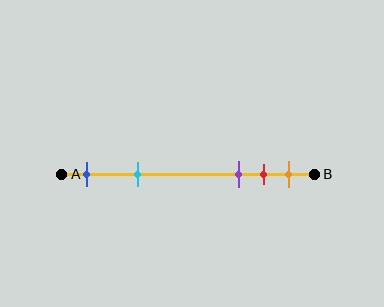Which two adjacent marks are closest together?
The red and orange marks are the closest adjacent pair.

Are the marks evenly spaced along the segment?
No, the marks are not evenly spaced.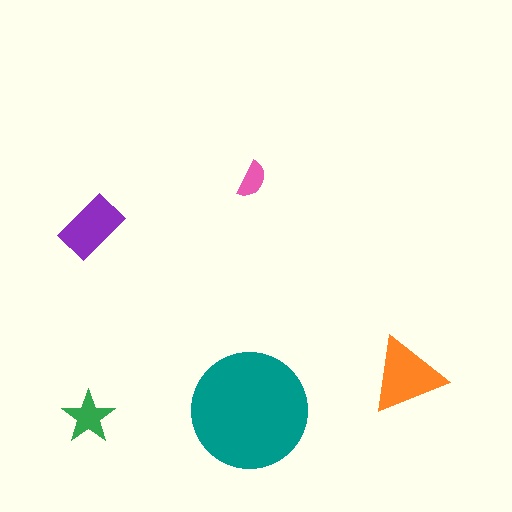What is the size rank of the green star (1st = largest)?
4th.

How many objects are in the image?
There are 5 objects in the image.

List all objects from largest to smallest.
The teal circle, the orange triangle, the purple rectangle, the green star, the pink semicircle.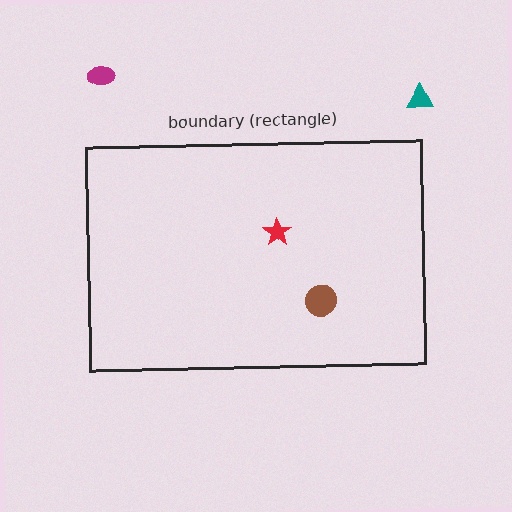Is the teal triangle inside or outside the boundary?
Outside.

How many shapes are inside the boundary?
2 inside, 2 outside.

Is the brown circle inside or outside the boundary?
Inside.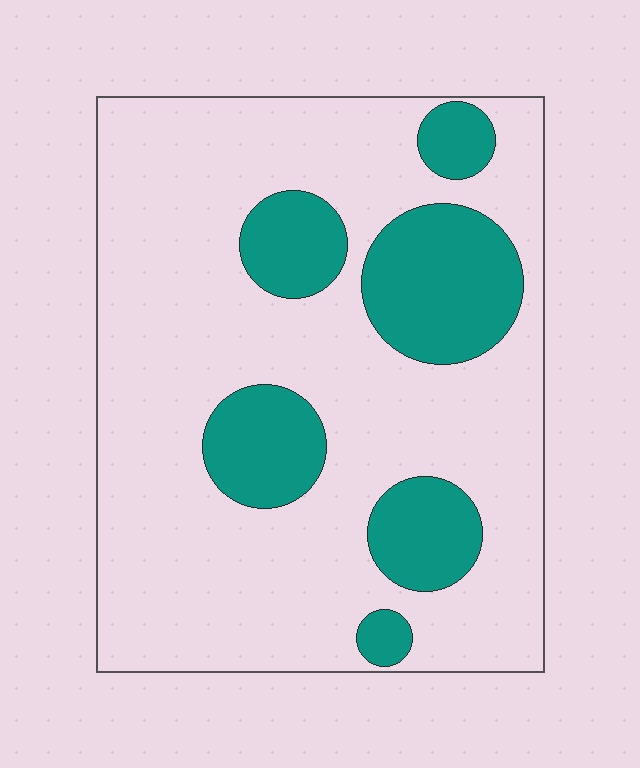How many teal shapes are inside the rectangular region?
6.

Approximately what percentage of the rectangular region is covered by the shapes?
Approximately 25%.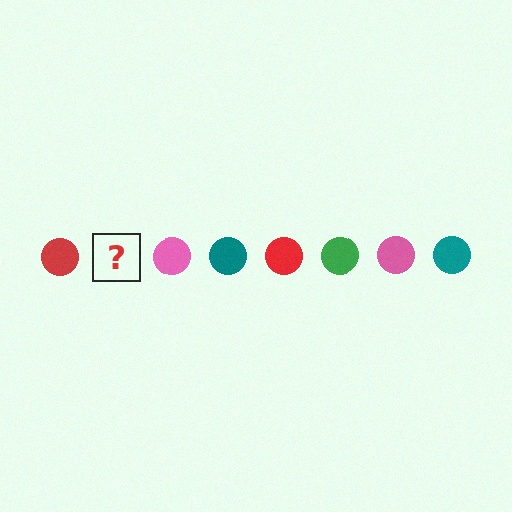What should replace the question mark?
The question mark should be replaced with a green circle.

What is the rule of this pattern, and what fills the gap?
The rule is that the pattern cycles through red, green, pink, teal circles. The gap should be filled with a green circle.